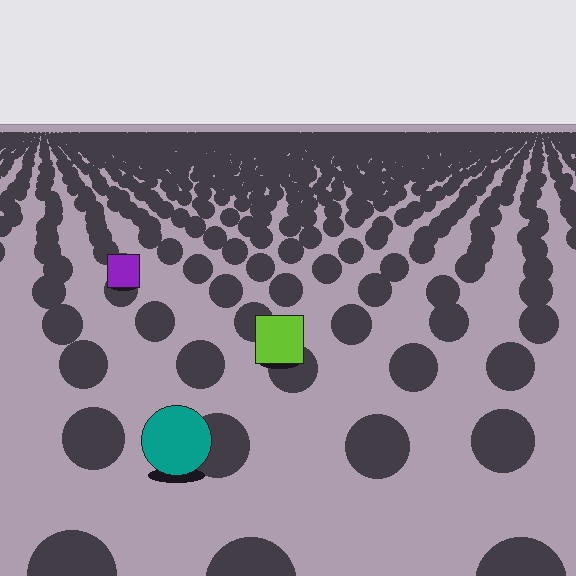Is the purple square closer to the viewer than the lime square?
No. The lime square is closer — you can tell from the texture gradient: the ground texture is coarser near it.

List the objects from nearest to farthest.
From nearest to farthest: the teal circle, the lime square, the purple square.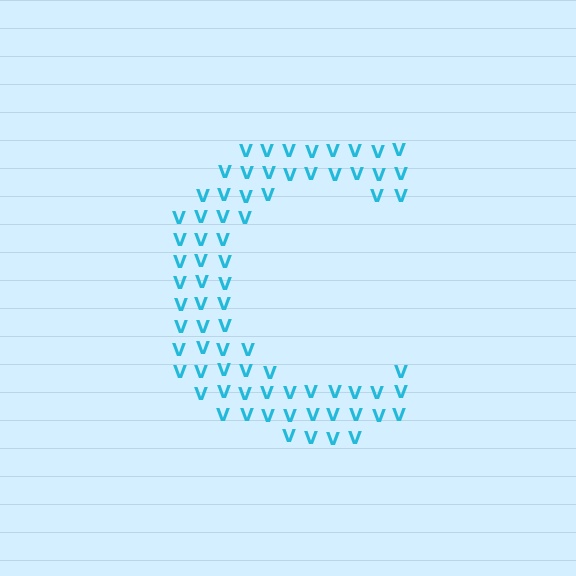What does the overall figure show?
The overall figure shows the letter C.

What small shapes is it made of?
It is made of small letter V's.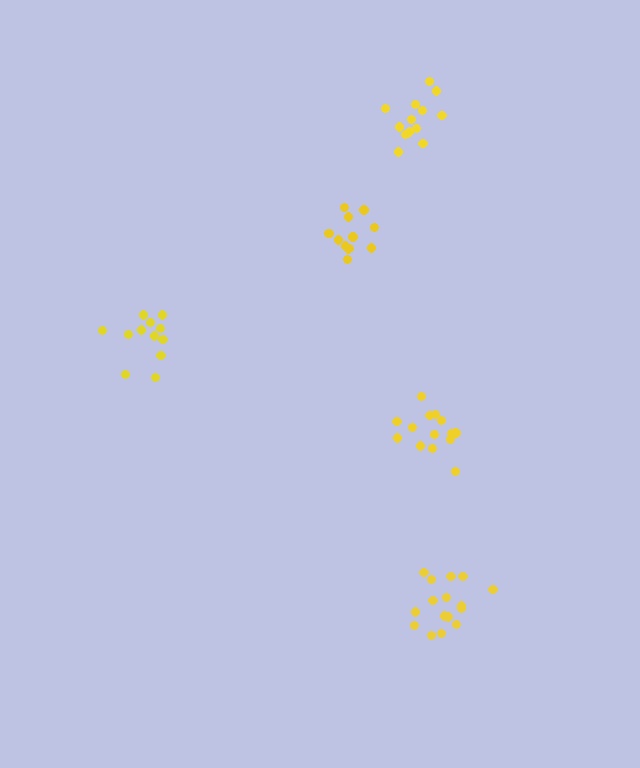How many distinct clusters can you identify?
There are 5 distinct clusters.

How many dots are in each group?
Group 1: 14 dots, Group 2: 13 dots, Group 3: 13 dots, Group 4: 12 dots, Group 5: 16 dots (68 total).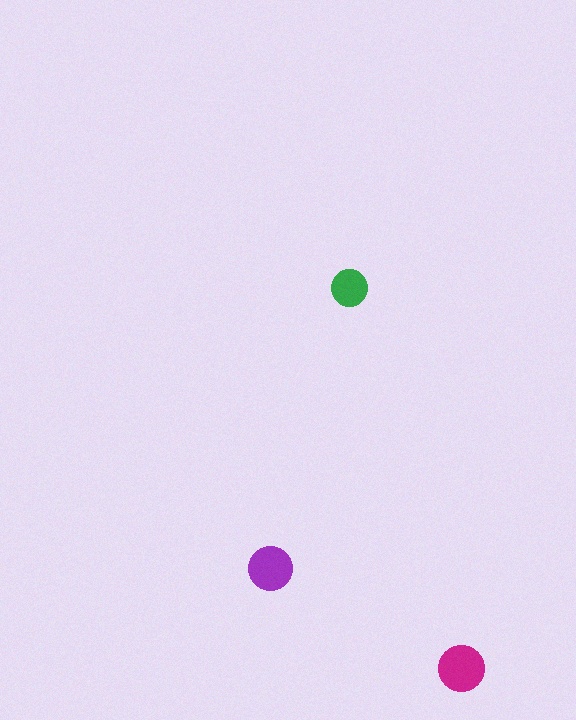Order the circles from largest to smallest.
the magenta one, the purple one, the green one.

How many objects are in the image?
There are 3 objects in the image.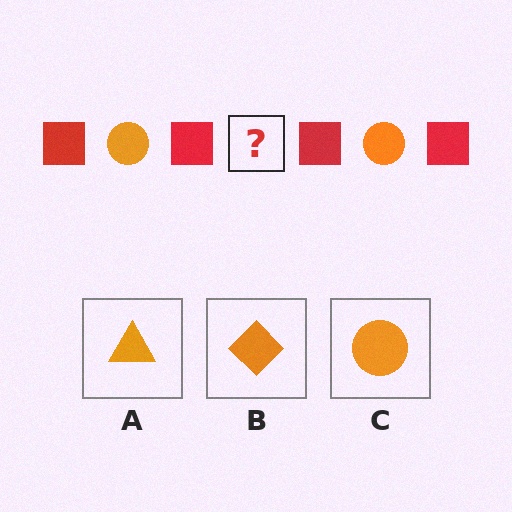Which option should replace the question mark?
Option C.